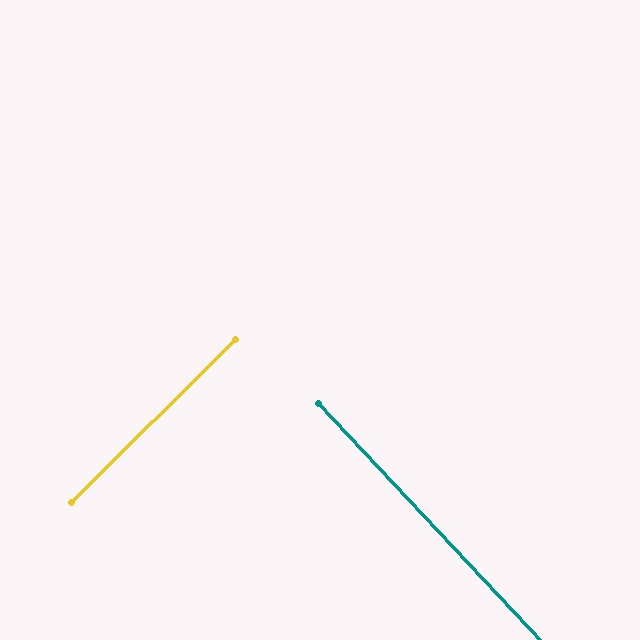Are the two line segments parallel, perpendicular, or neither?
Perpendicular — they meet at approximately 88°.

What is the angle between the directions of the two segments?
Approximately 88 degrees.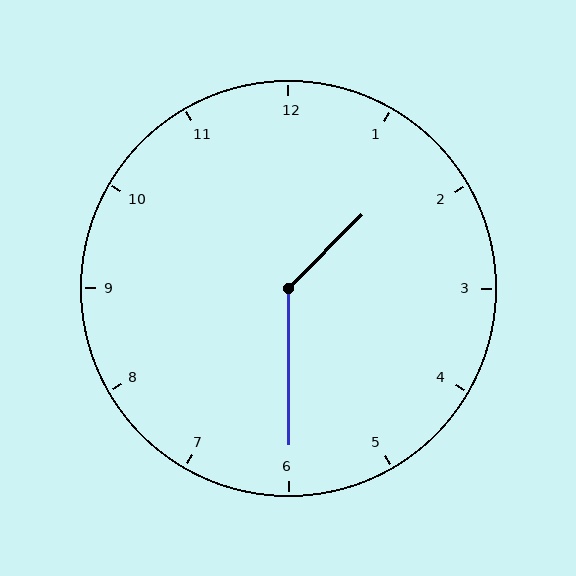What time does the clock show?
1:30.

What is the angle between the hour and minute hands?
Approximately 135 degrees.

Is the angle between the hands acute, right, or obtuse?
It is obtuse.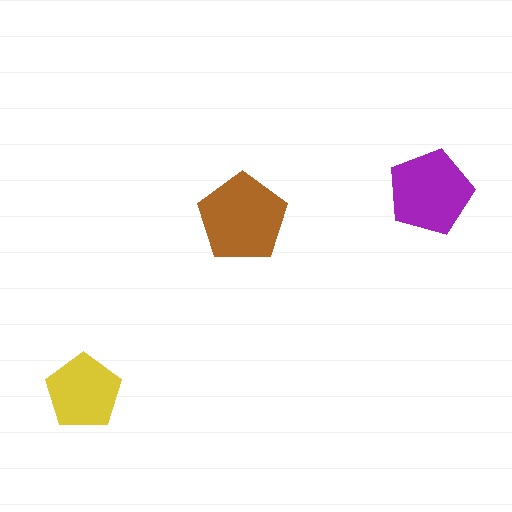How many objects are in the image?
There are 3 objects in the image.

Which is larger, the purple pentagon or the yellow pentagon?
The purple one.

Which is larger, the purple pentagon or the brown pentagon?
The brown one.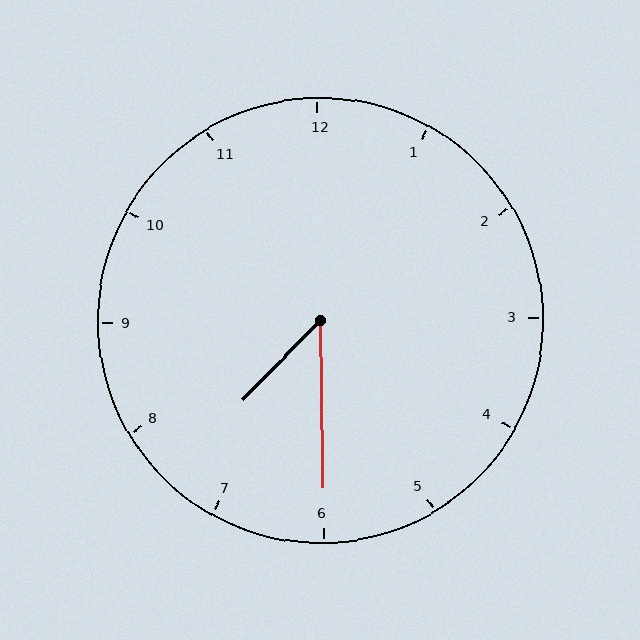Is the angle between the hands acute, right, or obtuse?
It is acute.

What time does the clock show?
7:30.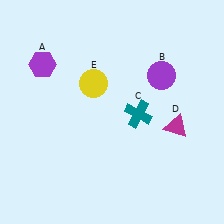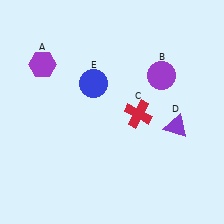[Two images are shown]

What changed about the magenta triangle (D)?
In Image 1, D is magenta. In Image 2, it changed to purple.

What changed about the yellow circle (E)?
In Image 1, E is yellow. In Image 2, it changed to blue.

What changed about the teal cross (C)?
In Image 1, C is teal. In Image 2, it changed to red.